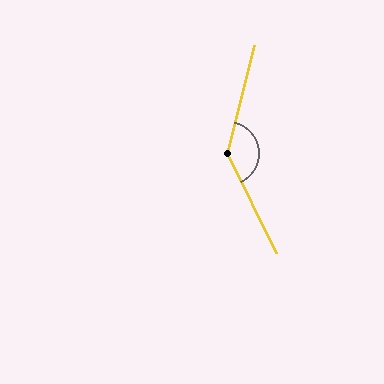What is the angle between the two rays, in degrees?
Approximately 140 degrees.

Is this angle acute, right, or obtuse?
It is obtuse.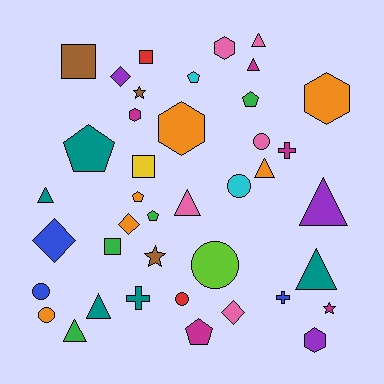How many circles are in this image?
There are 6 circles.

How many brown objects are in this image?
There are 3 brown objects.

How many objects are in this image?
There are 40 objects.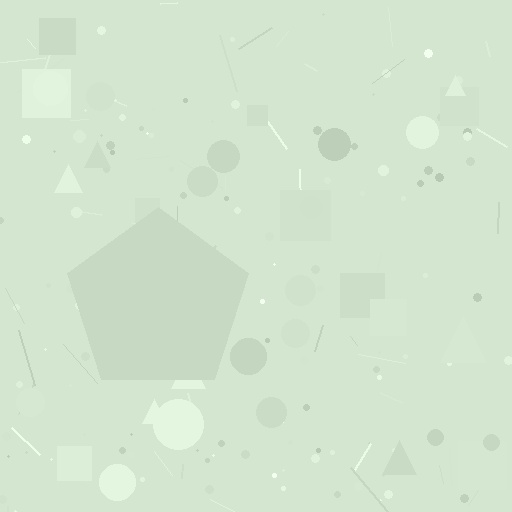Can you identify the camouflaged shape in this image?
The camouflaged shape is a pentagon.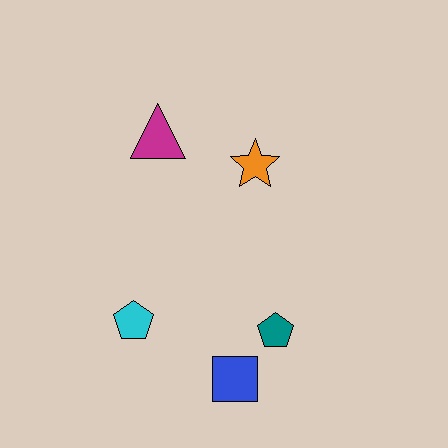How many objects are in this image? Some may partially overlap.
There are 5 objects.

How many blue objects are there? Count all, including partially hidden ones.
There is 1 blue object.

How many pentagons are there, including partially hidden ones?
There are 2 pentagons.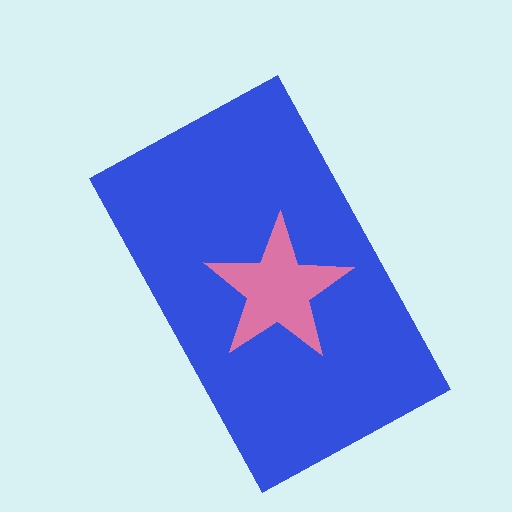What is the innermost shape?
The pink star.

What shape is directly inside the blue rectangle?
The pink star.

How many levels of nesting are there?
2.